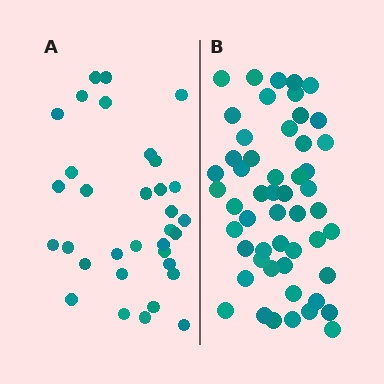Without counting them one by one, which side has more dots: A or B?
Region B (the right region) has more dots.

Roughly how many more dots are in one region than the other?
Region B has approximately 20 more dots than region A.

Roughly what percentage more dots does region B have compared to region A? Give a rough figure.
About 60% more.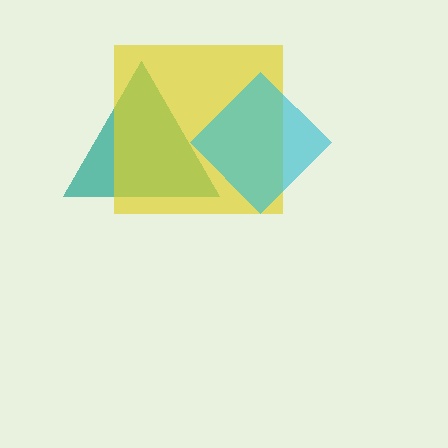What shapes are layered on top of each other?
The layered shapes are: a teal triangle, a yellow square, a cyan diamond.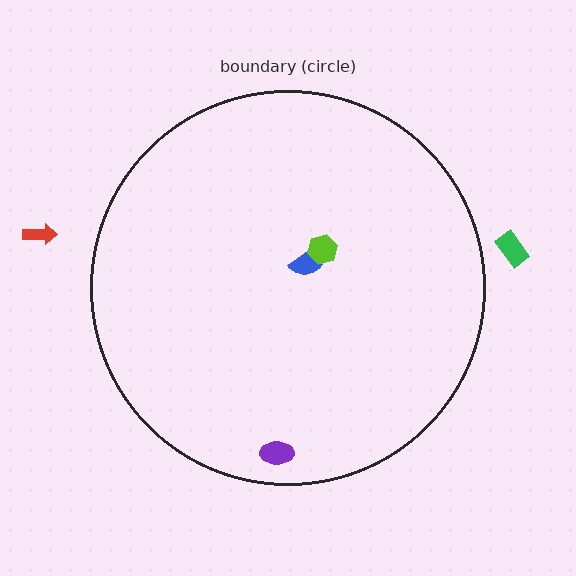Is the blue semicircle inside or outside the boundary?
Inside.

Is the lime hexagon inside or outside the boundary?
Inside.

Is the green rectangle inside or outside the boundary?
Outside.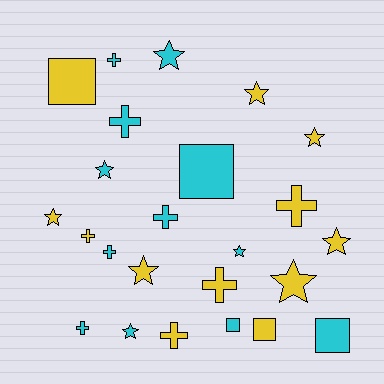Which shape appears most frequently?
Star, with 10 objects.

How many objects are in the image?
There are 24 objects.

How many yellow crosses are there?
There are 4 yellow crosses.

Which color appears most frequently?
Yellow, with 12 objects.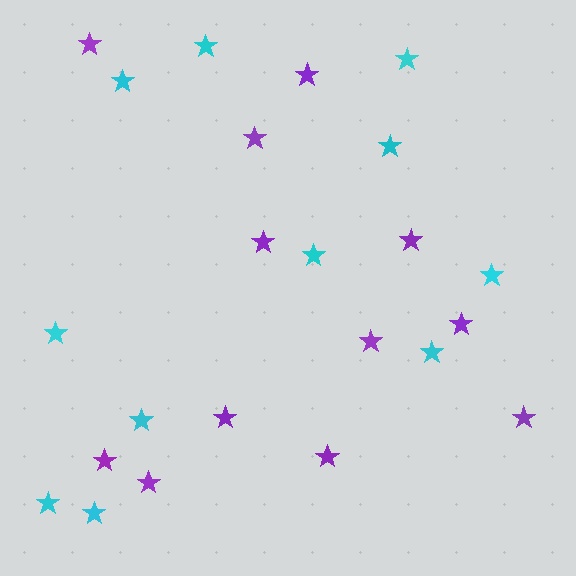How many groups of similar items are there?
There are 2 groups: one group of cyan stars (11) and one group of purple stars (12).